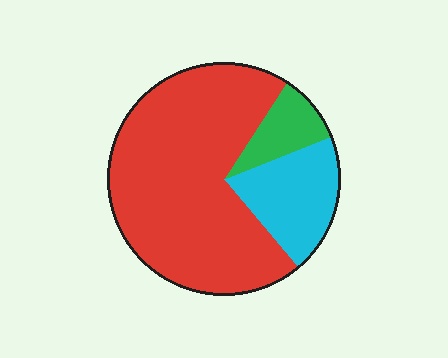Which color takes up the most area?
Red, at roughly 70%.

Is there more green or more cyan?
Cyan.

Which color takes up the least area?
Green, at roughly 10%.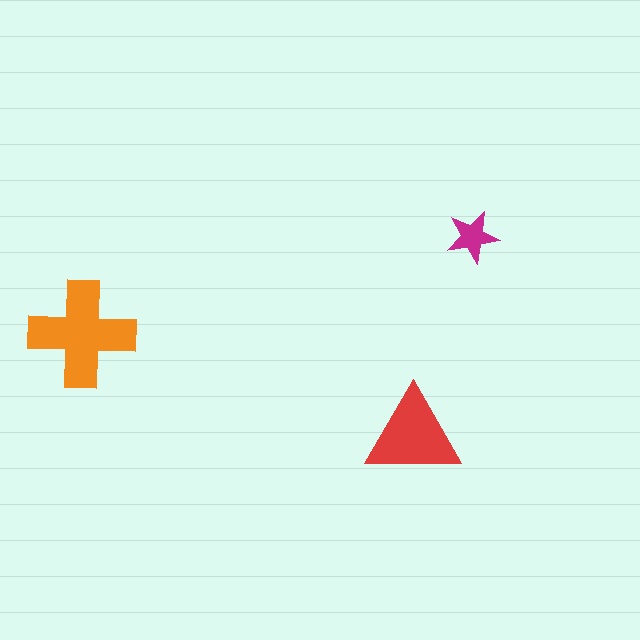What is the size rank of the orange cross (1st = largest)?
1st.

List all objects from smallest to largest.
The magenta star, the red triangle, the orange cross.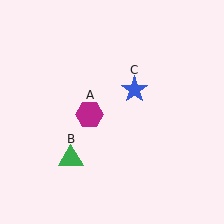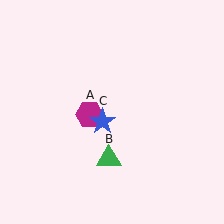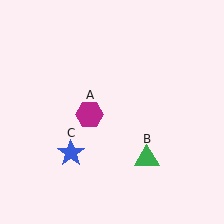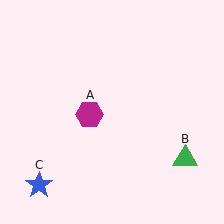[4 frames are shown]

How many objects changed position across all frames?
2 objects changed position: green triangle (object B), blue star (object C).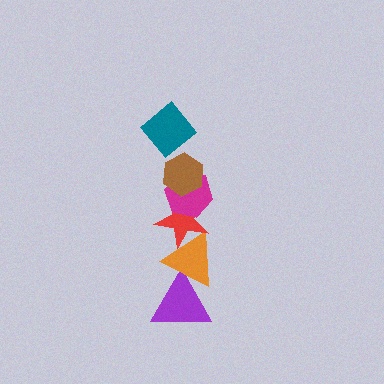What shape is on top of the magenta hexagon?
The brown hexagon is on top of the magenta hexagon.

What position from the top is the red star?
The red star is 4th from the top.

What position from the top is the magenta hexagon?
The magenta hexagon is 3rd from the top.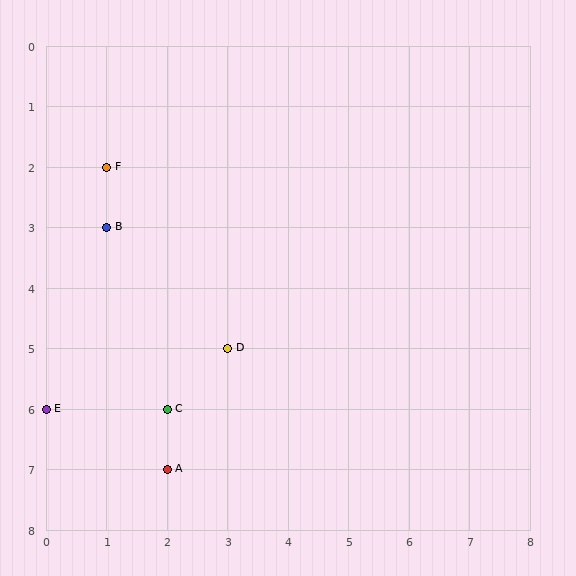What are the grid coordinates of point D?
Point D is at grid coordinates (3, 5).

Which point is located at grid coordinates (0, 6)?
Point E is at (0, 6).